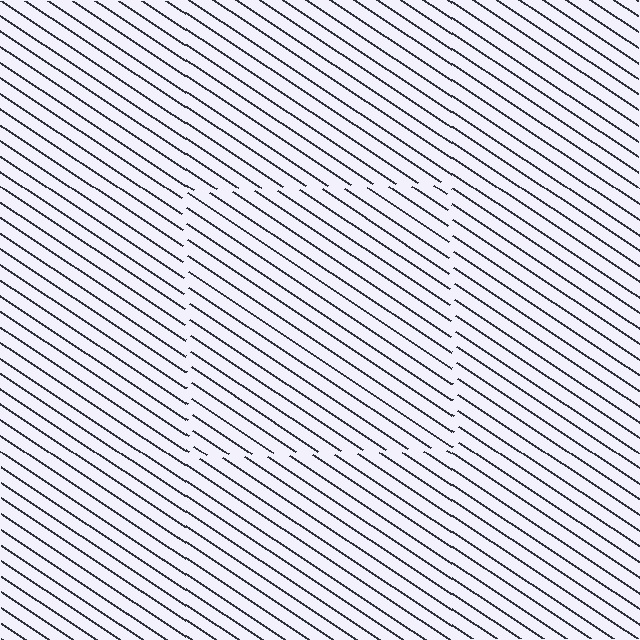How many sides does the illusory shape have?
4 sides — the line-ends trace a square.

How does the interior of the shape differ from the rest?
The interior of the shape contains the same grating, shifted by half a period — the contour is defined by the phase discontinuity where line-ends from the inner and outer gratings abut.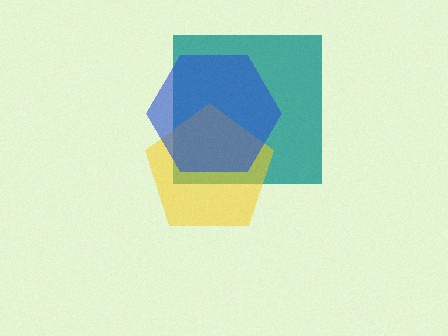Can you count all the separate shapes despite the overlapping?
Yes, there are 3 separate shapes.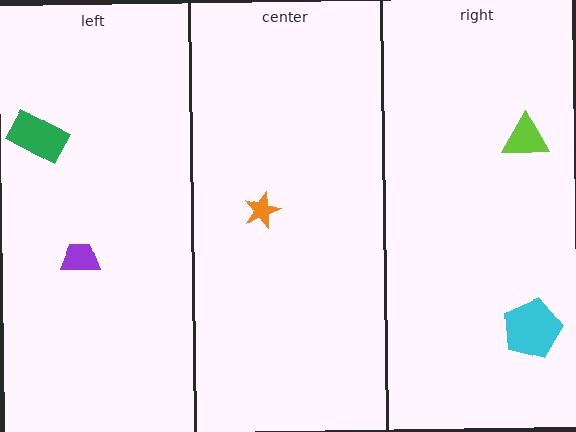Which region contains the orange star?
The center region.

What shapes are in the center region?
The orange star.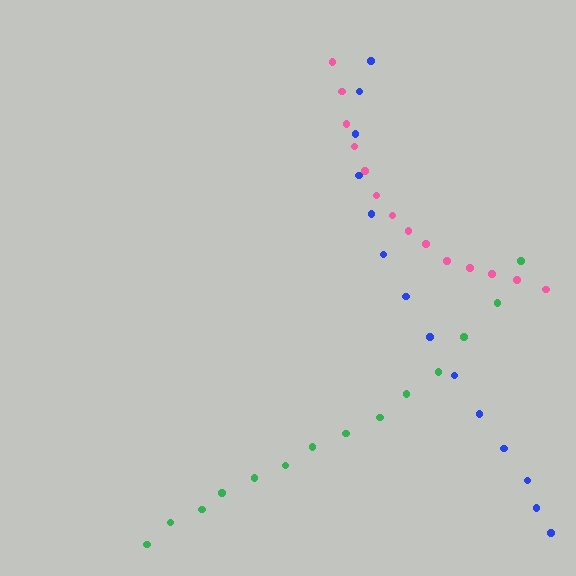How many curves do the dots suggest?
There are 3 distinct paths.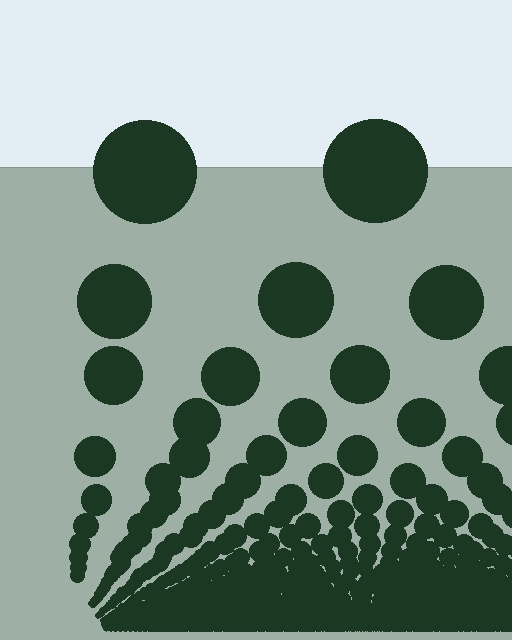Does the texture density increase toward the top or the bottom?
Density increases toward the bottom.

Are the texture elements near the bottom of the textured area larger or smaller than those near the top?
Smaller. The gradient is inverted — elements near the bottom are smaller and denser.